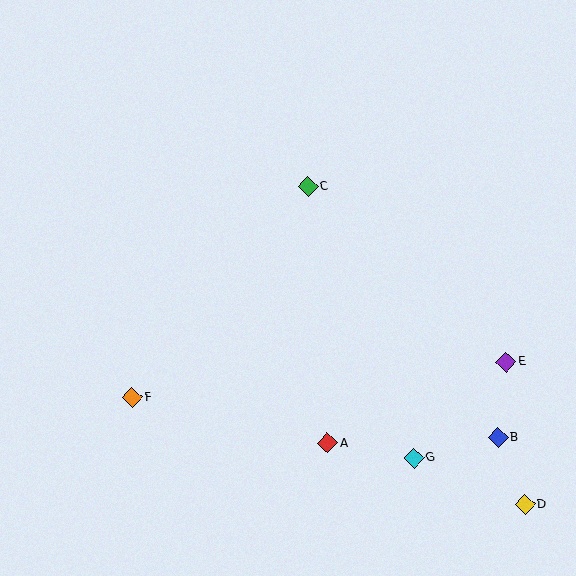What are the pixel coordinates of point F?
Point F is at (132, 397).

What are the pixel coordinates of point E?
Point E is at (506, 362).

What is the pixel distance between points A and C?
The distance between A and C is 258 pixels.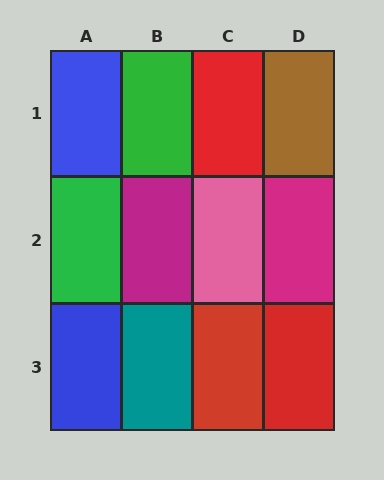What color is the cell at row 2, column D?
Magenta.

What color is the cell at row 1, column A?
Blue.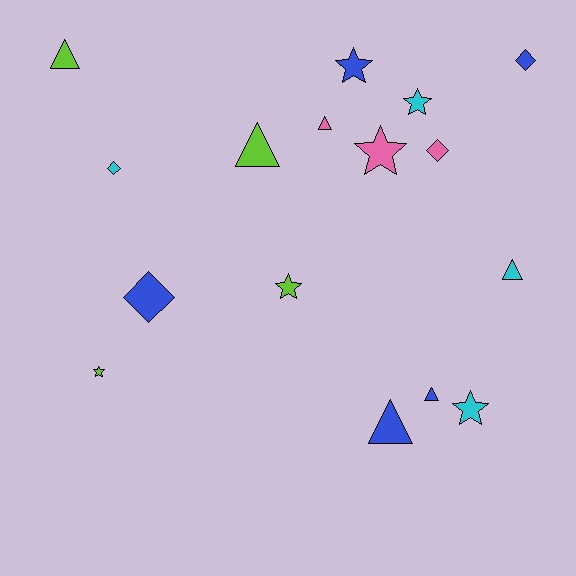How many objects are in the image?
There are 16 objects.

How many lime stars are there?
There are 2 lime stars.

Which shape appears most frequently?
Star, with 6 objects.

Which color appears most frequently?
Blue, with 5 objects.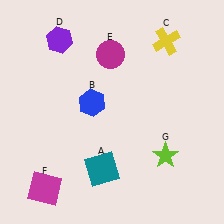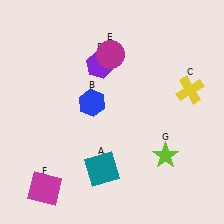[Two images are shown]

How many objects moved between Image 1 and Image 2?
2 objects moved between the two images.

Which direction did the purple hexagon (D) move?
The purple hexagon (D) moved right.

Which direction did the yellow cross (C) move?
The yellow cross (C) moved down.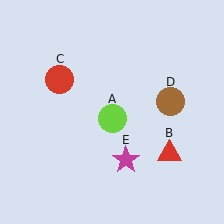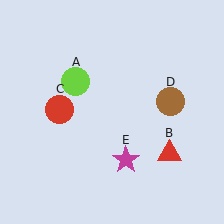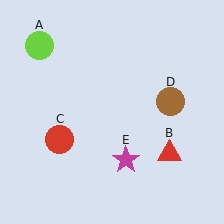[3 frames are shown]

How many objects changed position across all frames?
2 objects changed position: lime circle (object A), red circle (object C).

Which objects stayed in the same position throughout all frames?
Red triangle (object B) and brown circle (object D) and magenta star (object E) remained stationary.